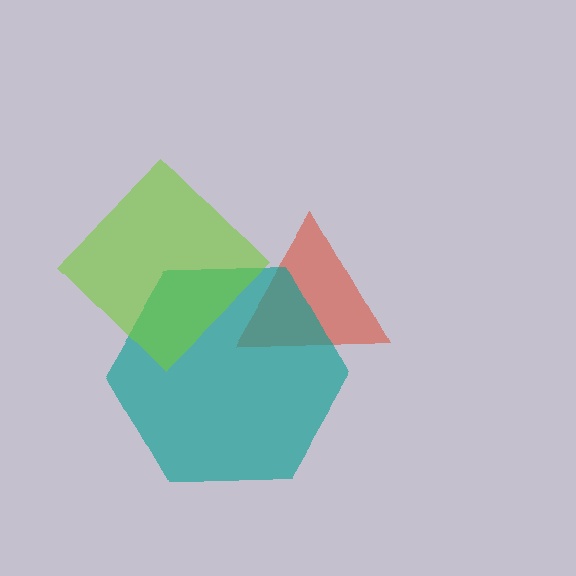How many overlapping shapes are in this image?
There are 3 overlapping shapes in the image.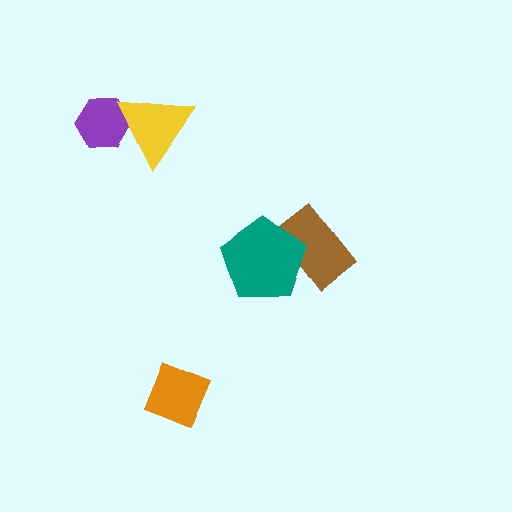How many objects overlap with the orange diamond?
0 objects overlap with the orange diamond.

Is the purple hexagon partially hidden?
Yes, it is partially covered by another shape.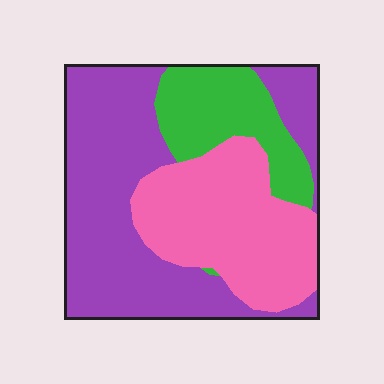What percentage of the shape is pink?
Pink covers 32% of the shape.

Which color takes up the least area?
Green, at roughly 20%.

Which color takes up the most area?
Purple, at roughly 50%.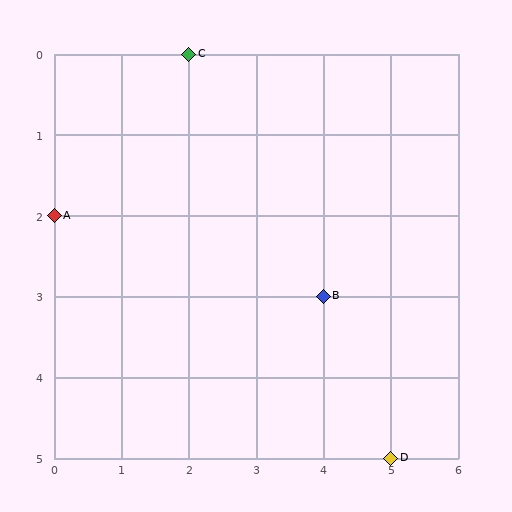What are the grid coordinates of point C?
Point C is at grid coordinates (2, 0).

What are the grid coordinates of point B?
Point B is at grid coordinates (4, 3).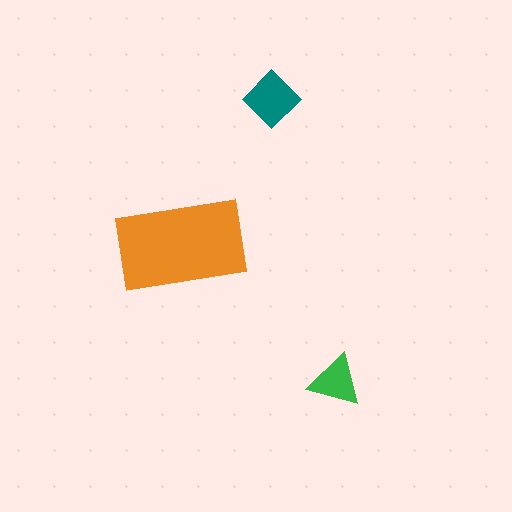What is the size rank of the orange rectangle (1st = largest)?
1st.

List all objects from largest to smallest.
The orange rectangle, the teal diamond, the green triangle.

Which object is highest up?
The teal diamond is topmost.